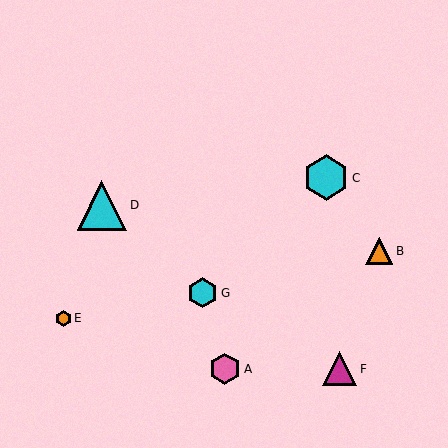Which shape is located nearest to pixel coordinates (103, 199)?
The cyan triangle (labeled D) at (102, 205) is nearest to that location.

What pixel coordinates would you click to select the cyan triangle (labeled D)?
Click at (102, 205) to select the cyan triangle D.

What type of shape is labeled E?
Shape E is an orange hexagon.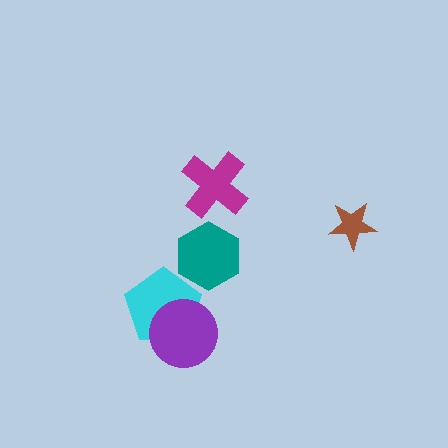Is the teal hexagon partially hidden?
No, no other shape covers it.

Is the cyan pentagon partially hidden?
Yes, it is partially covered by another shape.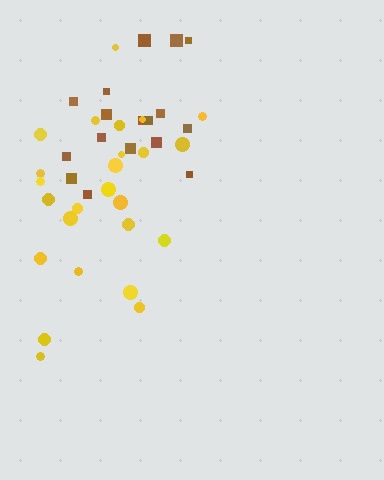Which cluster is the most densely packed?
Brown.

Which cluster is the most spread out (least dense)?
Yellow.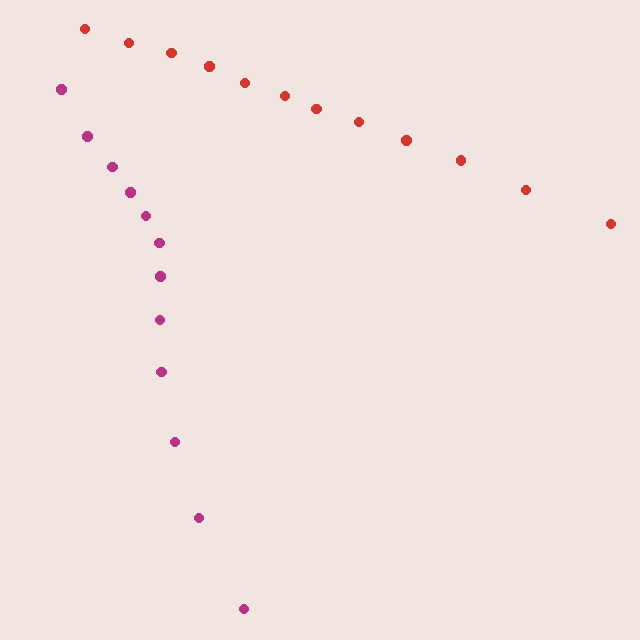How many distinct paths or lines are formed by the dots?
There are 2 distinct paths.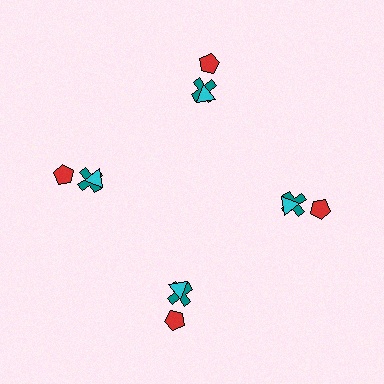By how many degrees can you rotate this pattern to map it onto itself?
The pattern maps onto itself every 90 degrees of rotation.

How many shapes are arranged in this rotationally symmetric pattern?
There are 12 shapes, arranged in 4 groups of 3.